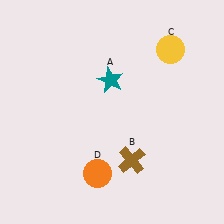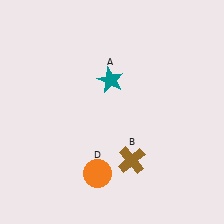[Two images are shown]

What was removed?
The yellow circle (C) was removed in Image 2.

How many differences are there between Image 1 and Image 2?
There is 1 difference between the two images.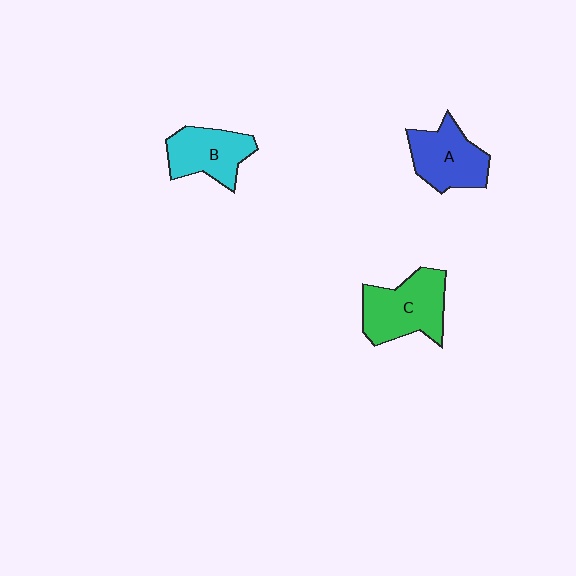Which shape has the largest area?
Shape C (green).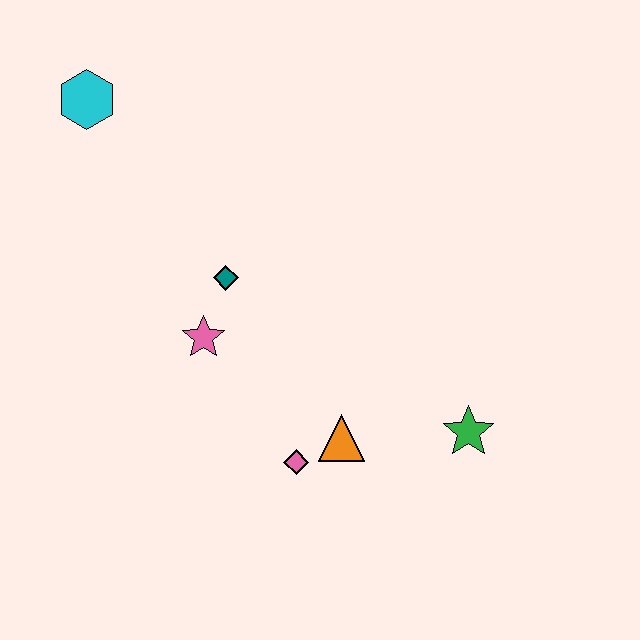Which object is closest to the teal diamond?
The pink star is closest to the teal diamond.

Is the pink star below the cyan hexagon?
Yes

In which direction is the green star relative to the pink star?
The green star is to the right of the pink star.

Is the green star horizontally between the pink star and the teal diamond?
No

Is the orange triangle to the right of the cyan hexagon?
Yes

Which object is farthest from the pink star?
The green star is farthest from the pink star.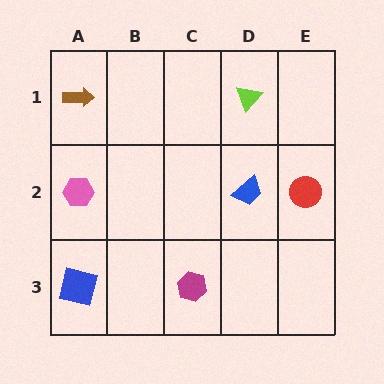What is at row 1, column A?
A brown arrow.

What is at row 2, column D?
A blue trapezoid.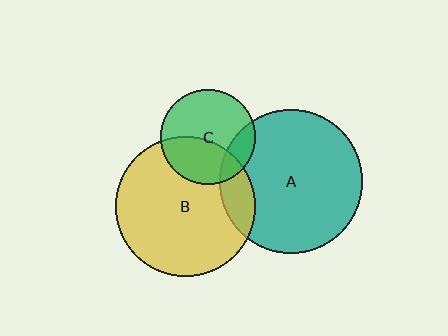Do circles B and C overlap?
Yes.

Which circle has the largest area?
Circle A (teal).